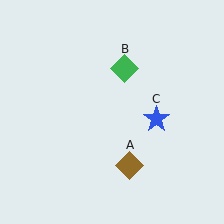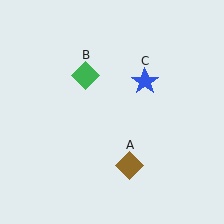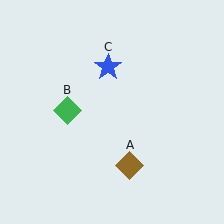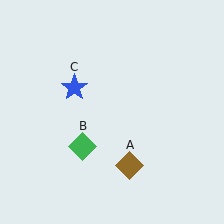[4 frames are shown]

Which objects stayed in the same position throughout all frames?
Brown diamond (object A) remained stationary.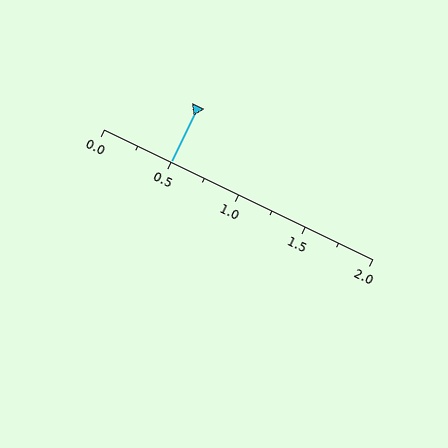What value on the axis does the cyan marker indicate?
The marker indicates approximately 0.5.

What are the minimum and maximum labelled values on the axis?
The axis runs from 0.0 to 2.0.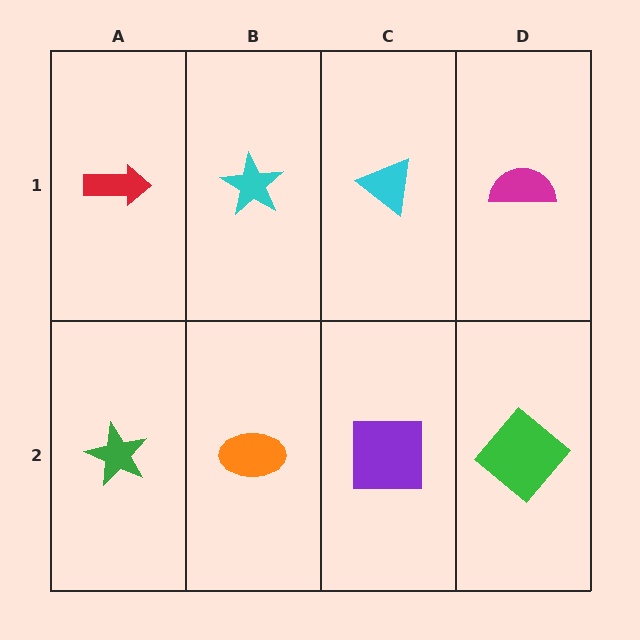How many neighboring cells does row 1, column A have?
2.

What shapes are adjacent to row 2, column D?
A magenta semicircle (row 1, column D), a purple square (row 2, column C).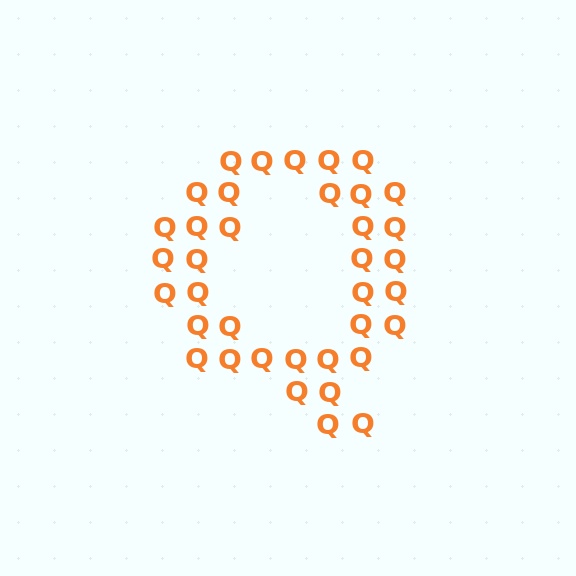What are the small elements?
The small elements are letter Q's.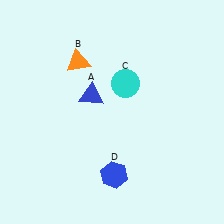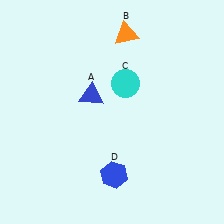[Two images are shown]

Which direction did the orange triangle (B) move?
The orange triangle (B) moved right.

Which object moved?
The orange triangle (B) moved right.